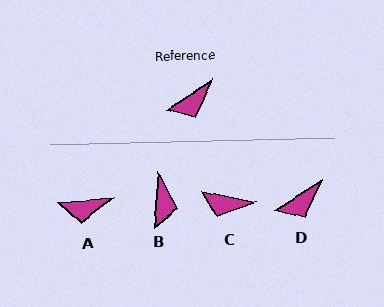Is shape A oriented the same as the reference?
No, it is off by about 29 degrees.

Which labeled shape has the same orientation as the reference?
D.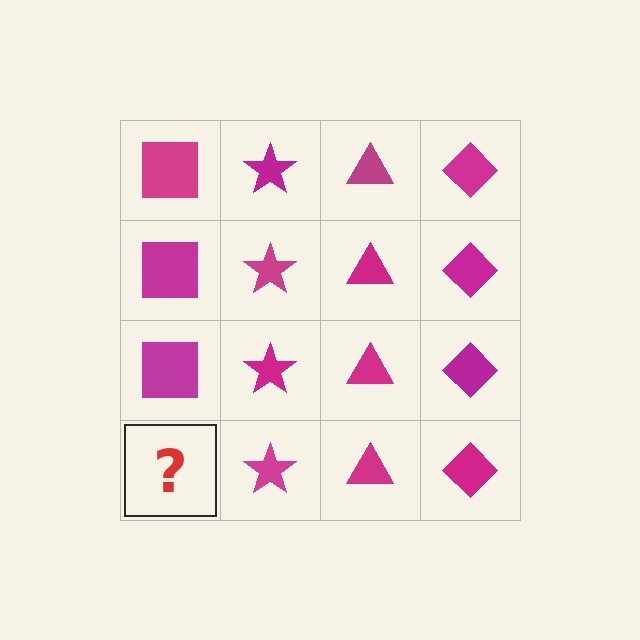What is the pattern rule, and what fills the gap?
The rule is that each column has a consistent shape. The gap should be filled with a magenta square.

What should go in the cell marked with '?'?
The missing cell should contain a magenta square.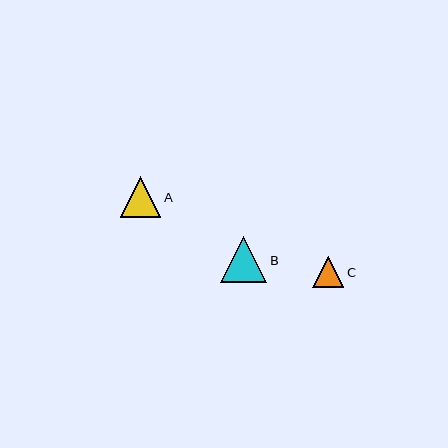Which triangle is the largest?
Triangle B is the largest with a size of approximately 46 pixels.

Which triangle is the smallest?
Triangle C is the smallest with a size of approximately 32 pixels.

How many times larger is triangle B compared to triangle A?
Triangle B is approximately 1.1 times the size of triangle A.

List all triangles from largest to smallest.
From largest to smallest: B, A, C.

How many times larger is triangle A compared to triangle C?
Triangle A is approximately 1.3 times the size of triangle C.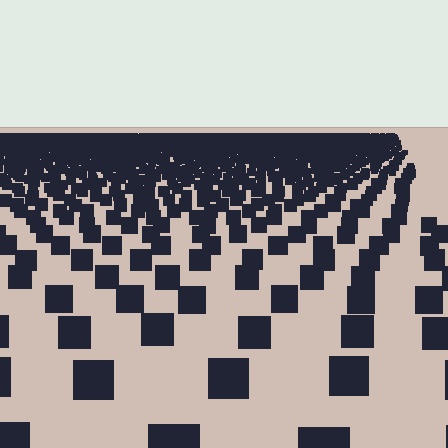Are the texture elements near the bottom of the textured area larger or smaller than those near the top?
Larger. Near the bottom, elements are closer to the viewer and appear at a bigger on-screen size.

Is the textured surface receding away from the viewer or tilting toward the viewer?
The surface is receding away from the viewer. Texture elements get smaller and denser toward the top.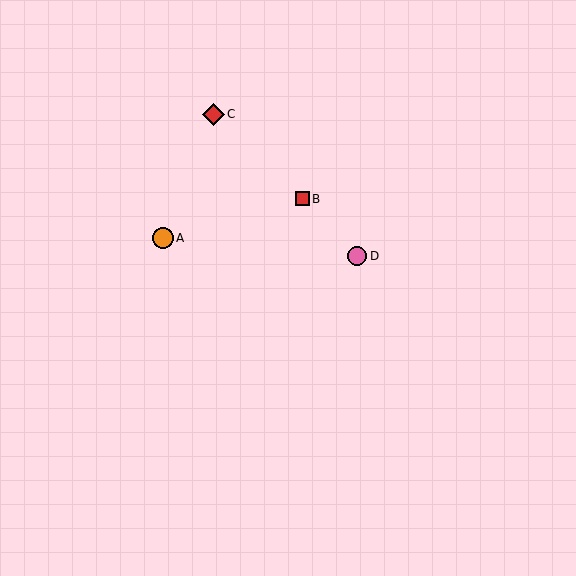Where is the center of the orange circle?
The center of the orange circle is at (163, 238).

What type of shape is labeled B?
Shape B is a red square.